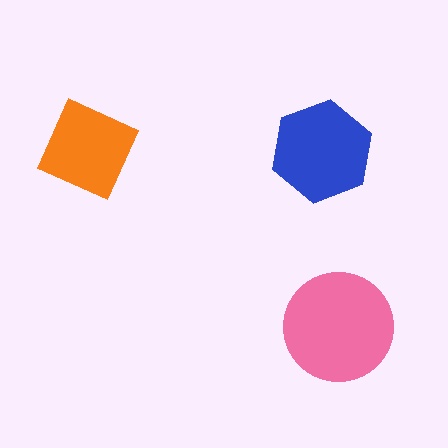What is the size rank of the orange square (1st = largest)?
3rd.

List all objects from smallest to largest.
The orange square, the blue hexagon, the pink circle.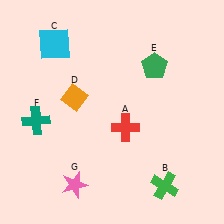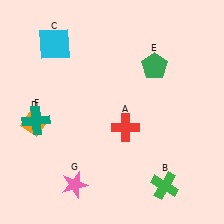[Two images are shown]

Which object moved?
The orange diamond (D) moved left.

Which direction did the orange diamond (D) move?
The orange diamond (D) moved left.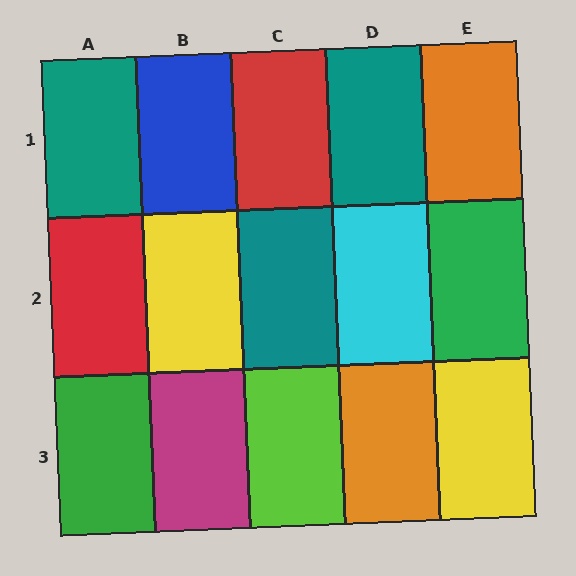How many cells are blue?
1 cell is blue.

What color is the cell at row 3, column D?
Orange.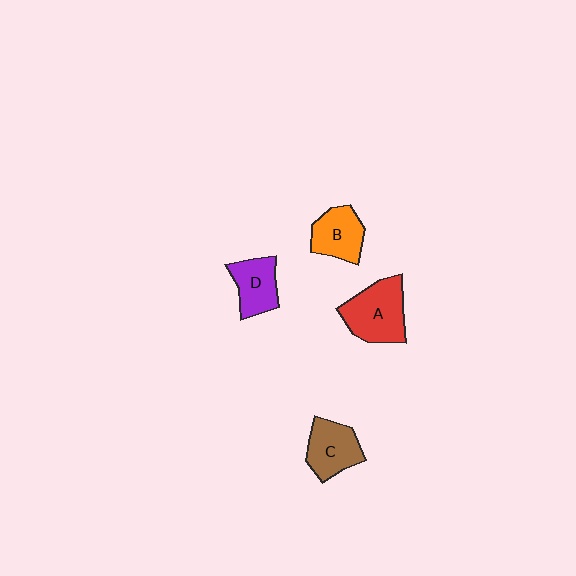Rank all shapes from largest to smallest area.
From largest to smallest: A (red), C (brown), B (orange), D (purple).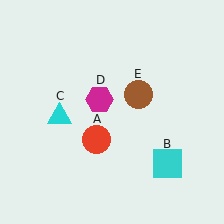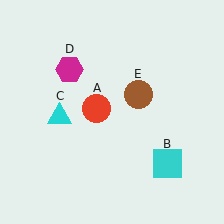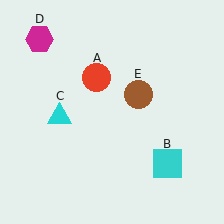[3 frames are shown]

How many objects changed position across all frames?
2 objects changed position: red circle (object A), magenta hexagon (object D).